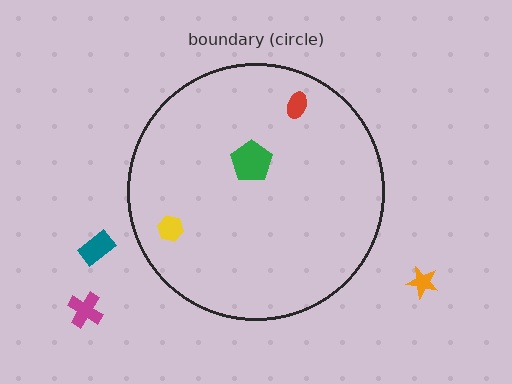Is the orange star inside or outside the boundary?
Outside.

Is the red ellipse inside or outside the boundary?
Inside.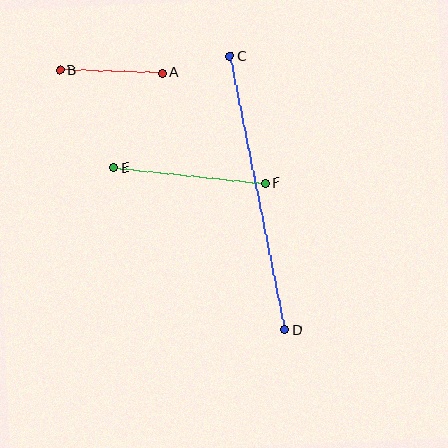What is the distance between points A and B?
The distance is approximately 102 pixels.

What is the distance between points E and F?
The distance is approximately 153 pixels.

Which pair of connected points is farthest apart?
Points C and D are farthest apart.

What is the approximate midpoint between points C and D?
The midpoint is at approximately (257, 193) pixels.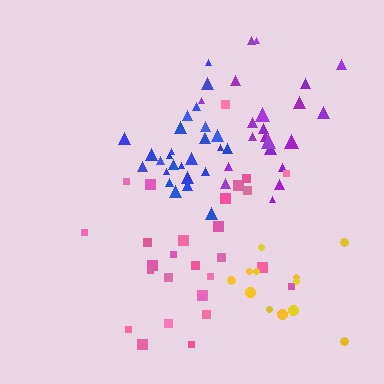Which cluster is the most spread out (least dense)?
Yellow.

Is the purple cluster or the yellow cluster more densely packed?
Purple.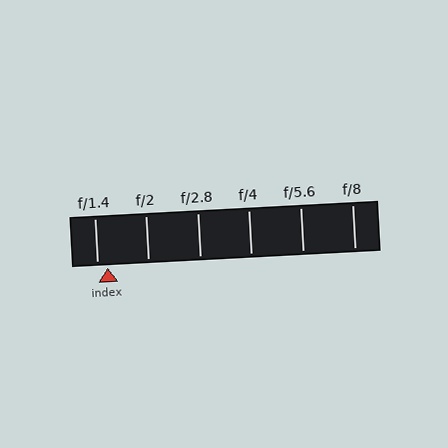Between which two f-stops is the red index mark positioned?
The index mark is between f/1.4 and f/2.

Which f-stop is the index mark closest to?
The index mark is closest to f/1.4.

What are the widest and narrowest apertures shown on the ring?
The widest aperture shown is f/1.4 and the narrowest is f/8.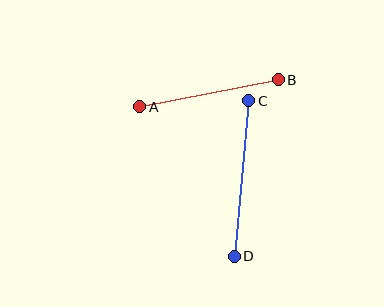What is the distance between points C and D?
The distance is approximately 156 pixels.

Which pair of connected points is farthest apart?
Points C and D are farthest apart.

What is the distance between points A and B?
The distance is approximately 141 pixels.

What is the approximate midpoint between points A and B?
The midpoint is at approximately (209, 93) pixels.